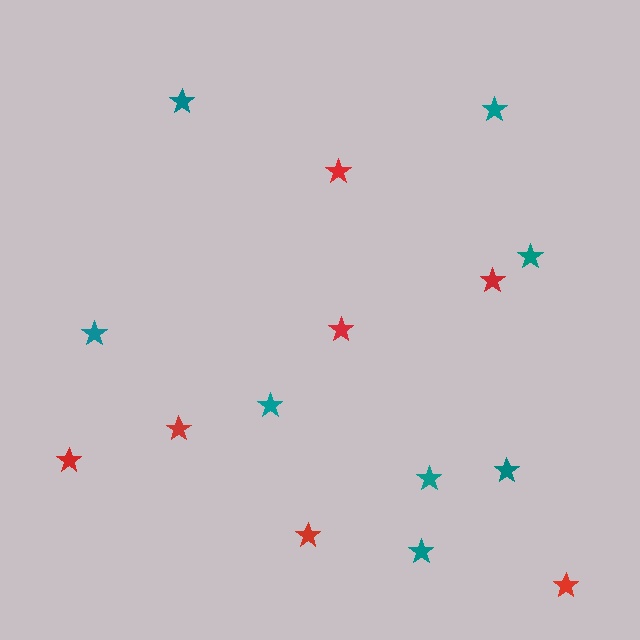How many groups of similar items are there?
There are 2 groups: one group of red stars (7) and one group of teal stars (8).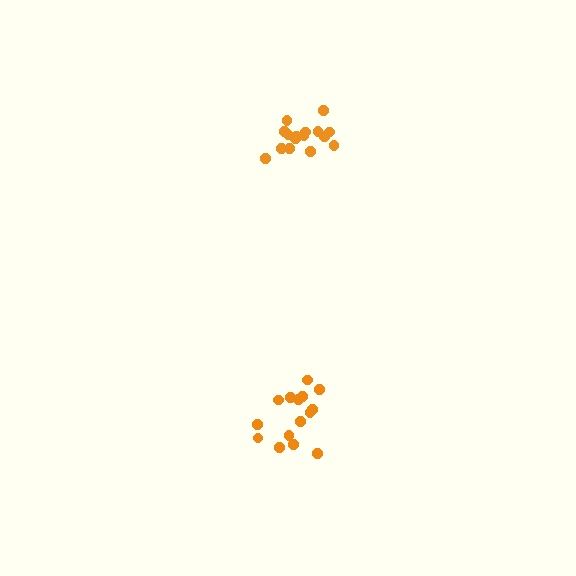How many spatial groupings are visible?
There are 2 spatial groupings.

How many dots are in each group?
Group 1: 15 dots, Group 2: 16 dots (31 total).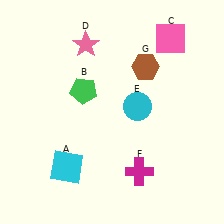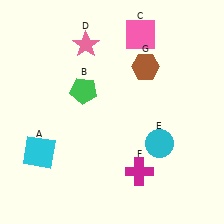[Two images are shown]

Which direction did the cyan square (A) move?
The cyan square (A) moved left.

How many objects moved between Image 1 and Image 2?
3 objects moved between the two images.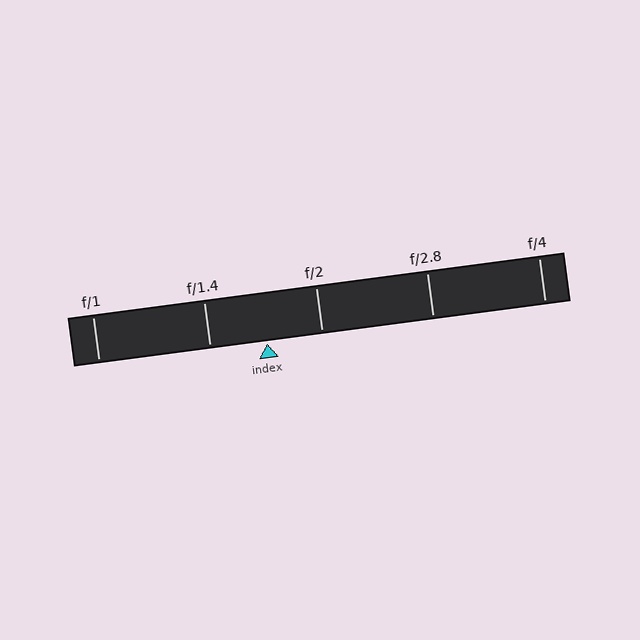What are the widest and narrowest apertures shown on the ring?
The widest aperture shown is f/1 and the narrowest is f/4.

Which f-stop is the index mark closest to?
The index mark is closest to f/2.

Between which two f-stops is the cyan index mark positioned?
The index mark is between f/1.4 and f/2.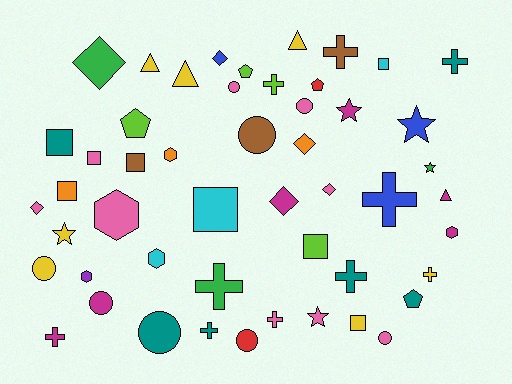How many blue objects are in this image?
There are 3 blue objects.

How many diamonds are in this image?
There are 6 diamonds.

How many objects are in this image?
There are 50 objects.